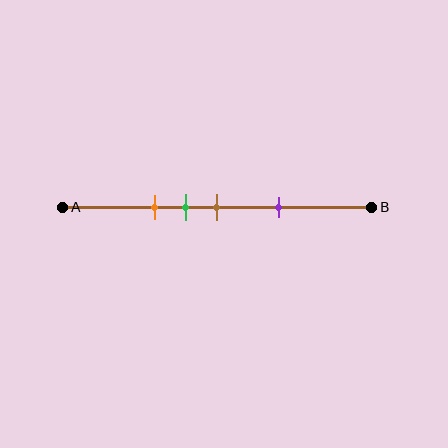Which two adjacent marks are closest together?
The green and brown marks are the closest adjacent pair.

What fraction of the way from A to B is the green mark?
The green mark is approximately 40% (0.4) of the way from A to B.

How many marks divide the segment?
There are 4 marks dividing the segment.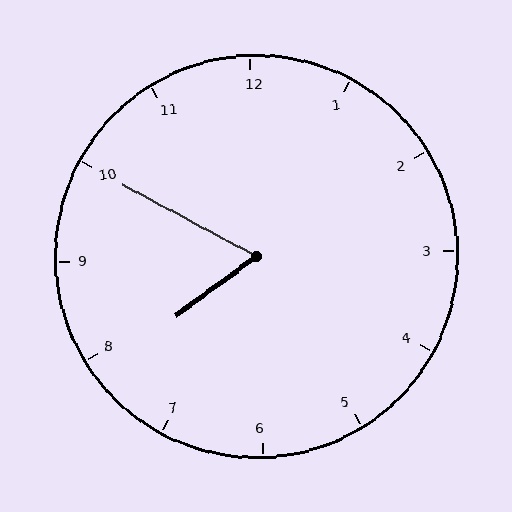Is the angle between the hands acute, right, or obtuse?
It is acute.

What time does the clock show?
7:50.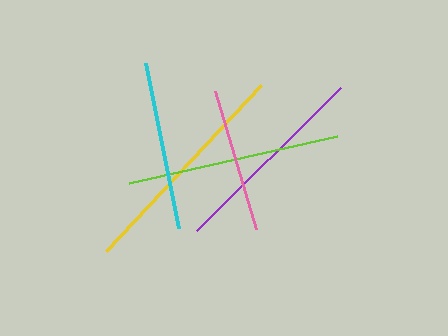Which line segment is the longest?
The yellow line is the longest at approximately 227 pixels.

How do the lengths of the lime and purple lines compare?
The lime and purple lines are approximately the same length.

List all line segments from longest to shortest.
From longest to shortest: yellow, lime, purple, cyan, pink.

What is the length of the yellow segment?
The yellow segment is approximately 227 pixels long.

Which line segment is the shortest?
The pink line is the shortest at approximately 144 pixels.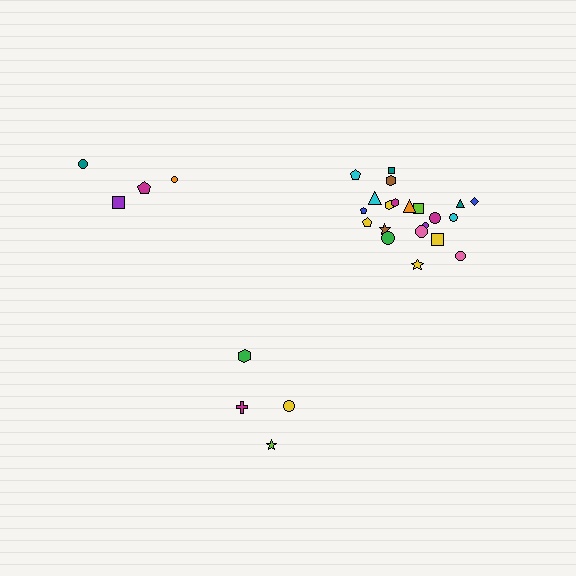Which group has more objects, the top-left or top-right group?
The top-right group.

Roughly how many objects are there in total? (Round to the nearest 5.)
Roughly 30 objects in total.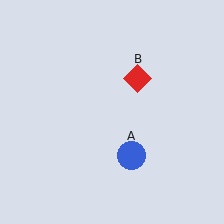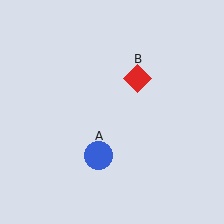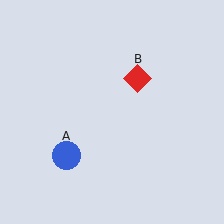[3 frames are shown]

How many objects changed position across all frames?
1 object changed position: blue circle (object A).